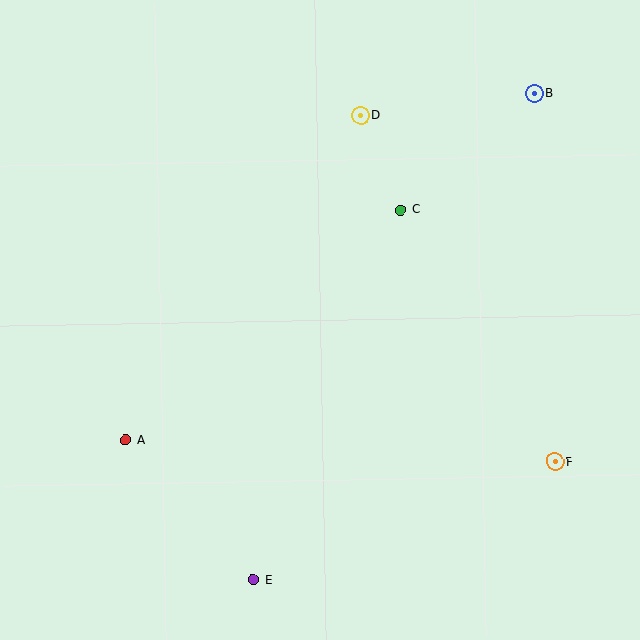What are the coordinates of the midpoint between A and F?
The midpoint between A and F is at (340, 451).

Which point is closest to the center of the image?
Point C at (401, 210) is closest to the center.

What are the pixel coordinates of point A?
Point A is at (126, 440).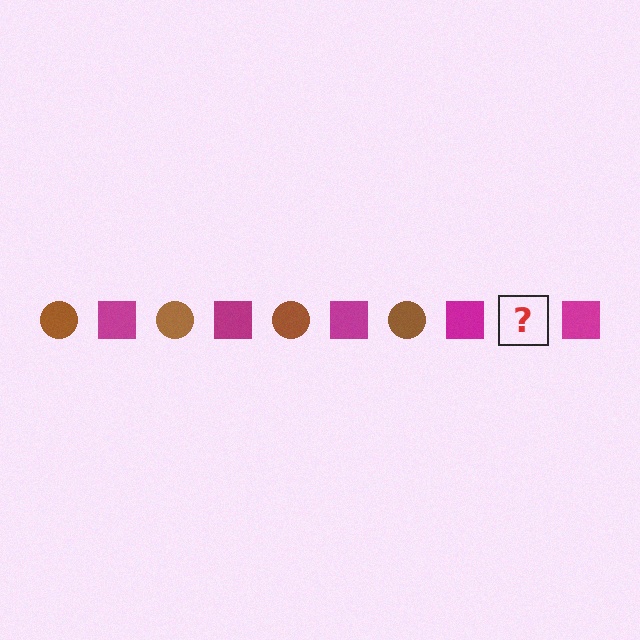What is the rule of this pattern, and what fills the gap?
The rule is that the pattern alternates between brown circle and magenta square. The gap should be filled with a brown circle.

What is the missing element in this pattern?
The missing element is a brown circle.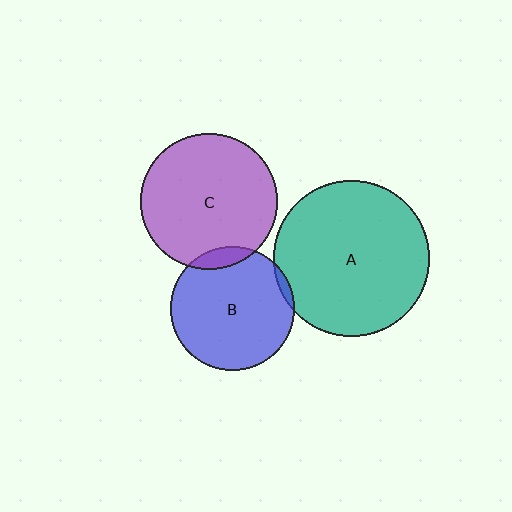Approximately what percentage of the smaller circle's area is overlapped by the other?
Approximately 5%.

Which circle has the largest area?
Circle A (teal).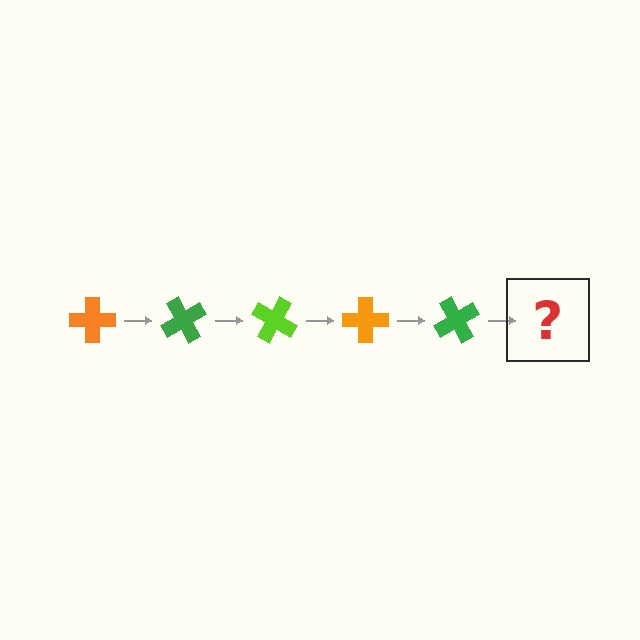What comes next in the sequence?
The next element should be a lime cross, rotated 300 degrees from the start.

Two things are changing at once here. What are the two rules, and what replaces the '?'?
The two rules are that it rotates 60 degrees each step and the color cycles through orange, green, and lime. The '?' should be a lime cross, rotated 300 degrees from the start.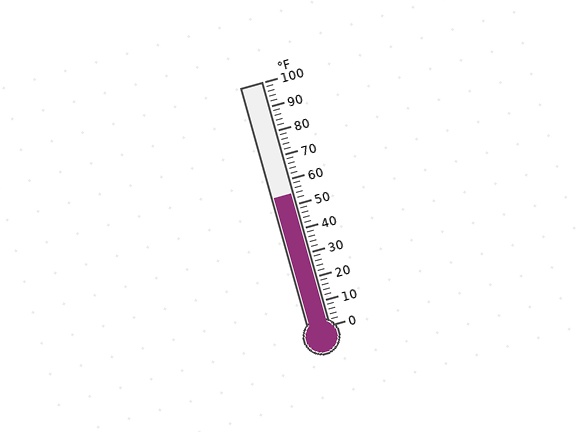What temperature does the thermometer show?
The thermometer shows approximately 54°F.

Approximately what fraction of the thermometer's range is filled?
The thermometer is filled to approximately 55% of its range.